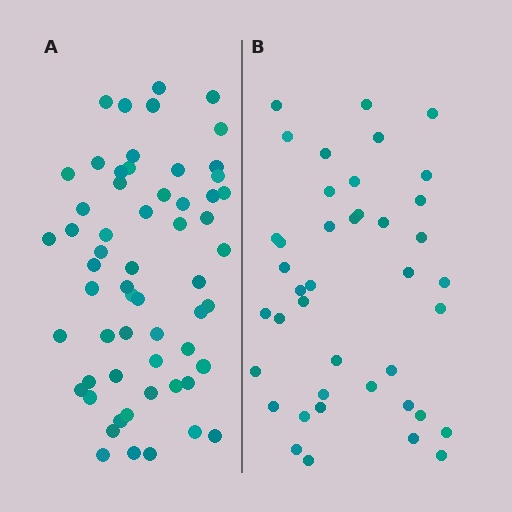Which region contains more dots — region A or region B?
Region A (the left region) has more dots.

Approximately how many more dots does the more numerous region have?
Region A has approximately 20 more dots than region B.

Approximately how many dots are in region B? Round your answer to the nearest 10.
About 40 dots. (The exact count is 41, which rounds to 40.)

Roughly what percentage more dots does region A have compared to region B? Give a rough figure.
About 45% more.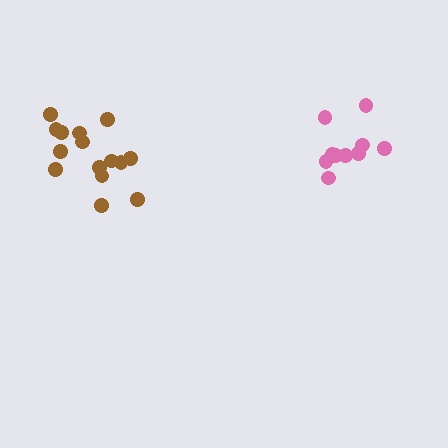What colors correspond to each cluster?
The clusters are colored: pink, brown.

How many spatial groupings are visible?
There are 2 spatial groupings.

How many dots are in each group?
Group 1: 10 dots, Group 2: 15 dots (25 total).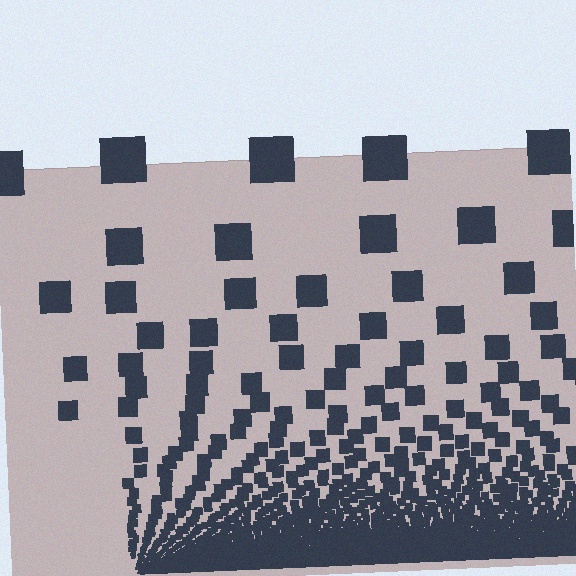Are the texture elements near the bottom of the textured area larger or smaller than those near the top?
Smaller. The gradient is inverted — elements near the bottom are smaller and denser.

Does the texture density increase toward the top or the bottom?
Density increases toward the bottom.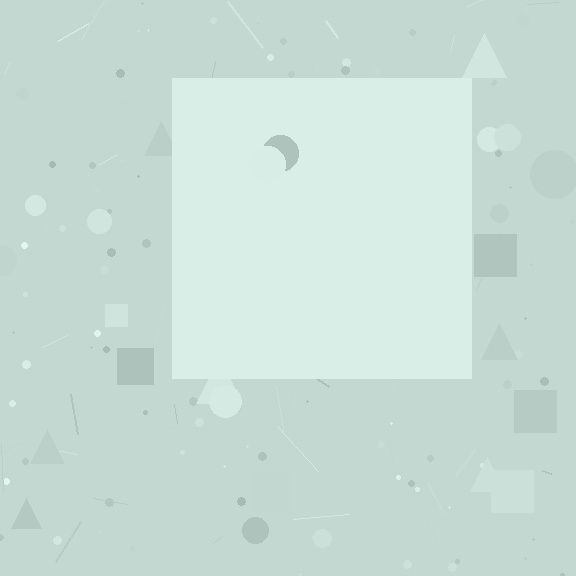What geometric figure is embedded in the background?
A square is embedded in the background.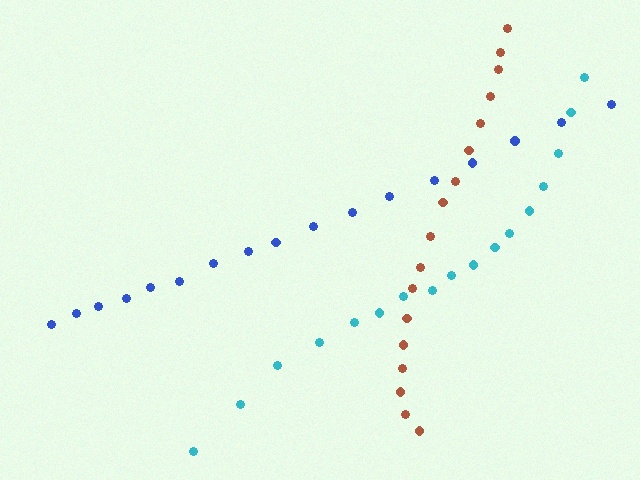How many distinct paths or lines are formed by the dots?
There are 3 distinct paths.